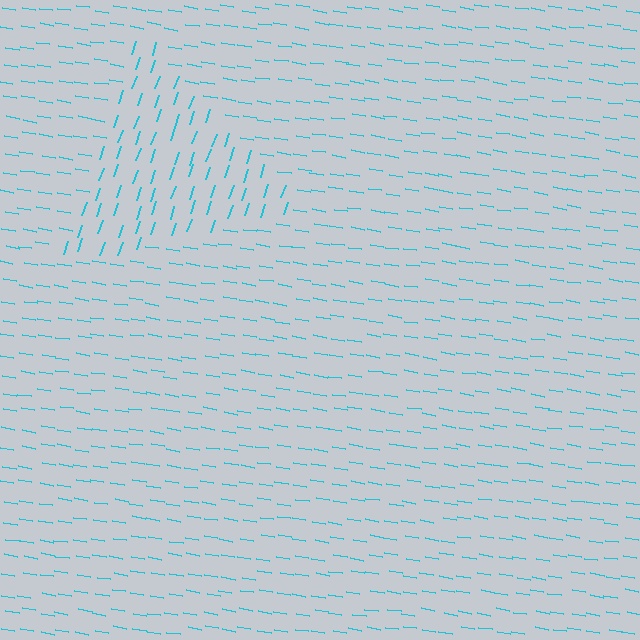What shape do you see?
I see a triangle.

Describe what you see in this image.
The image is filled with small cyan line segments. A triangle region in the image has lines oriented differently from the surrounding lines, creating a visible texture boundary.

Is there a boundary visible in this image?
Yes, there is a texture boundary formed by a change in line orientation.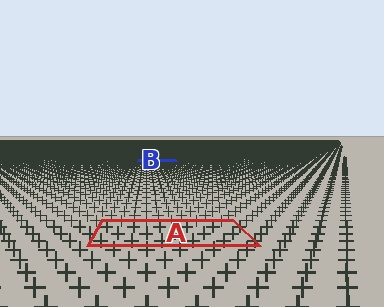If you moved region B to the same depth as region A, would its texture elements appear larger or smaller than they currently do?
They would appear larger. At a closer depth, the same texture elements are projected at a bigger on-screen size.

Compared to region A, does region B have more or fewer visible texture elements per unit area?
Region B has more texture elements per unit area — they are packed more densely because it is farther away.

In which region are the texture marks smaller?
The texture marks are smaller in region B, because it is farther away.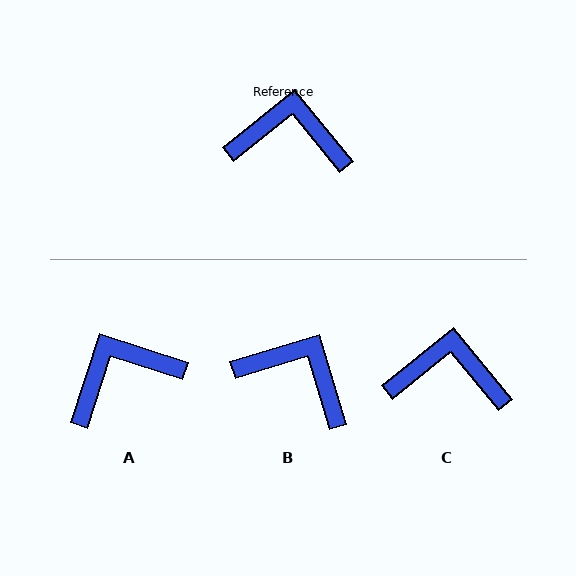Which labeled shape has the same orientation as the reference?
C.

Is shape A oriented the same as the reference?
No, it is off by about 33 degrees.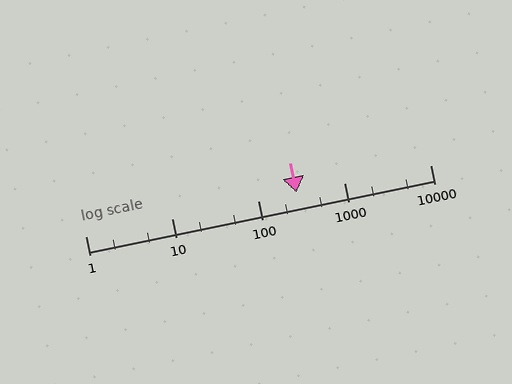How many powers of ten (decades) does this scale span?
The scale spans 4 decades, from 1 to 10000.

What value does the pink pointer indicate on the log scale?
The pointer indicates approximately 280.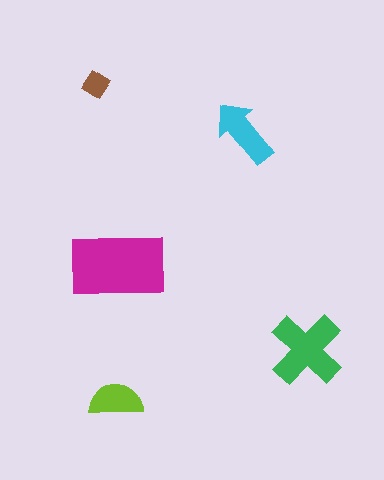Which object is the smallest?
The brown diamond.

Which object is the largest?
The magenta rectangle.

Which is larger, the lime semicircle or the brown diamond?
The lime semicircle.